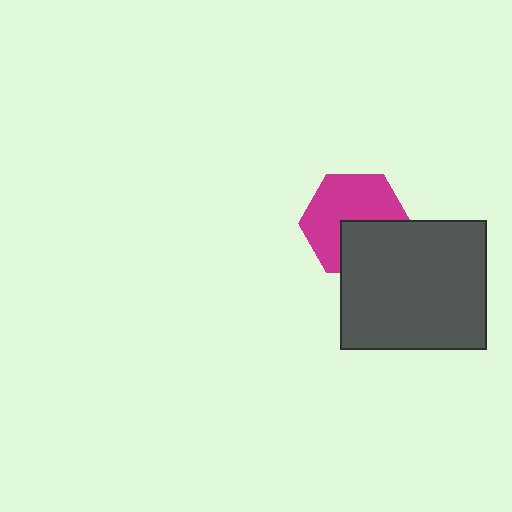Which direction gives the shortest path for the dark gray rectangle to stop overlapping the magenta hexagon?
Moving down gives the shortest separation.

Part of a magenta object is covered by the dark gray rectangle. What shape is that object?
It is a hexagon.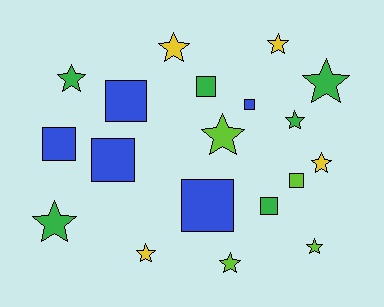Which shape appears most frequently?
Star, with 11 objects.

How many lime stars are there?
There are 3 lime stars.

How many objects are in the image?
There are 19 objects.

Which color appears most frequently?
Green, with 6 objects.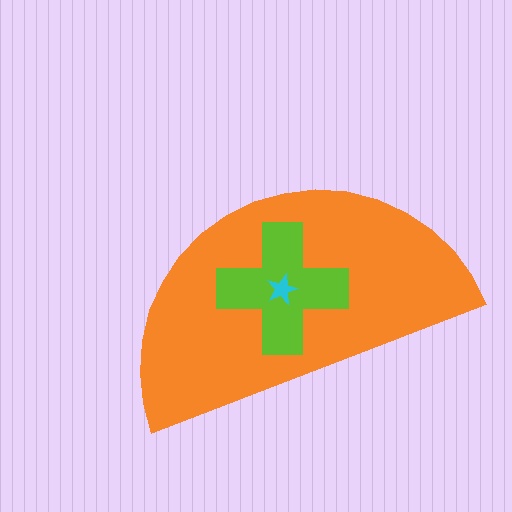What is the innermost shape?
The cyan star.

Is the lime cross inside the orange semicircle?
Yes.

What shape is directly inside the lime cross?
The cyan star.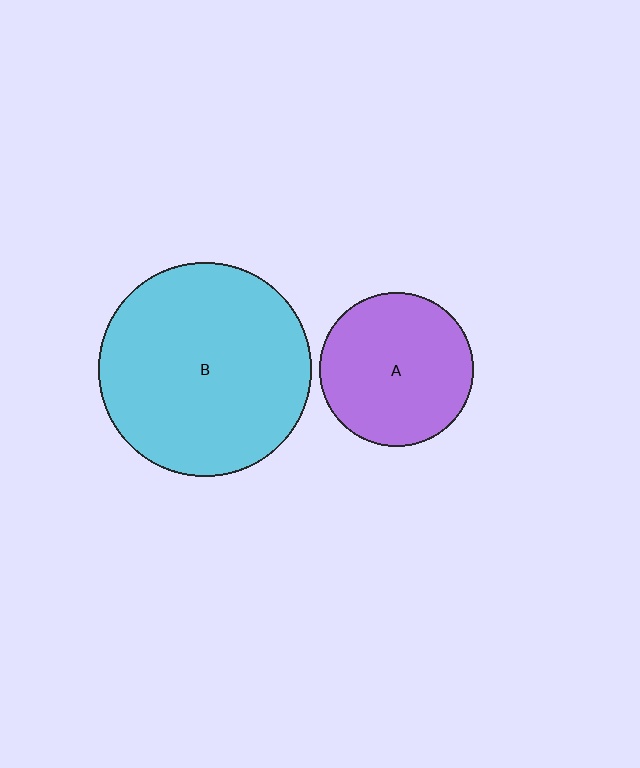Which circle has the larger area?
Circle B (cyan).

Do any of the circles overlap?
No, none of the circles overlap.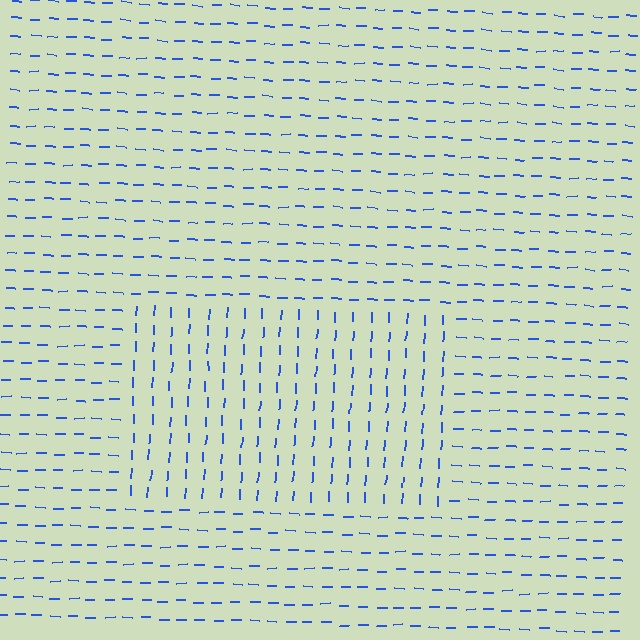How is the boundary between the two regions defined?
The boundary is defined purely by a change in line orientation (approximately 88 degrees difference). All lines are the same color and thickness.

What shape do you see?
I see a rectangle.